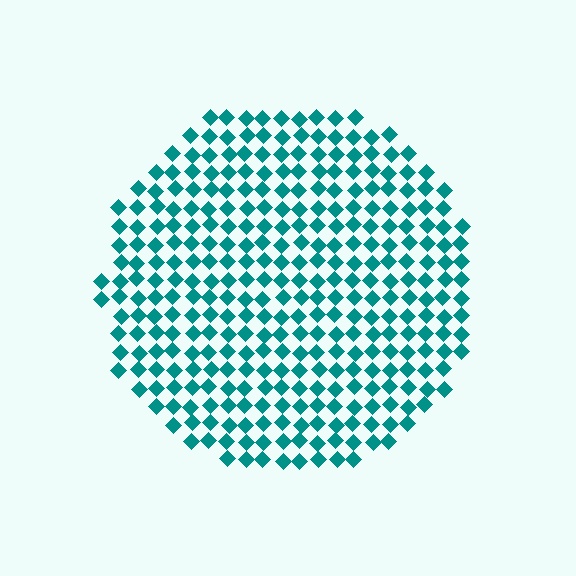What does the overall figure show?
The overall figure shows a circle.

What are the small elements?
The small elements are diamonds.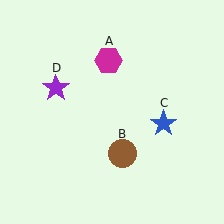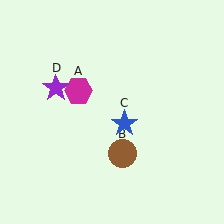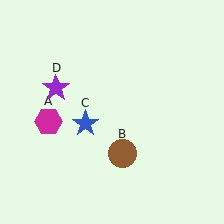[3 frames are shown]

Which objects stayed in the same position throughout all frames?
Brown circle (object B) and purple star (object D) remained stationary.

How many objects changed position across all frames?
2 objects changed position: magenta hexagon (object A), blue star (object C).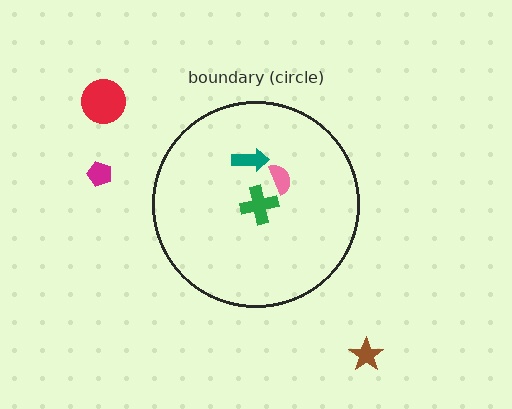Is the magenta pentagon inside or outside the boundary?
Outside.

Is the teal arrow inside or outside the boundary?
Inside.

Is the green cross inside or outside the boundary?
Inside.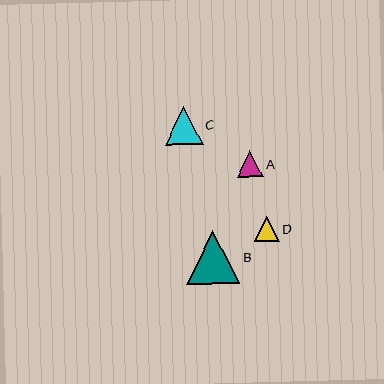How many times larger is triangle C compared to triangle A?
Triangle C is approximately 1.5 times the size of triangle A.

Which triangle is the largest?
Triangle B is the largest with a size of approximately 54 pixels.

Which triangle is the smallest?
Triangle D is the smallest with a size of approximately 25 pixels.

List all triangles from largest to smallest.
From largest to smallest: B, C, A, D.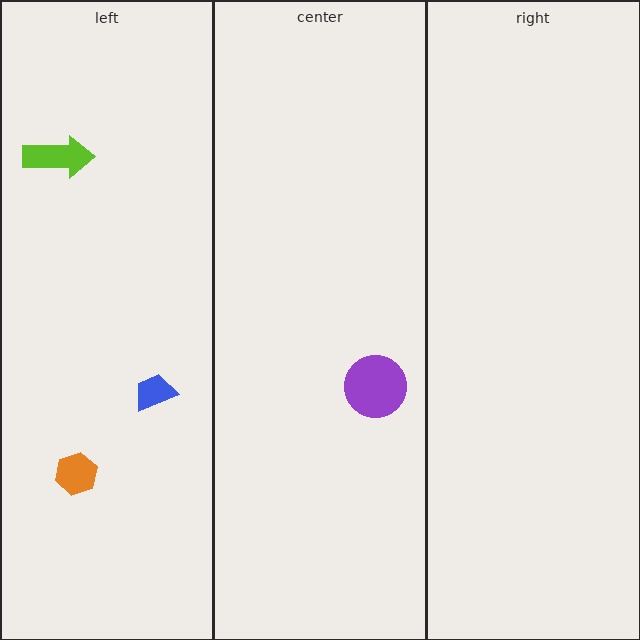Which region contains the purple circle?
The center region.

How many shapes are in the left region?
3.